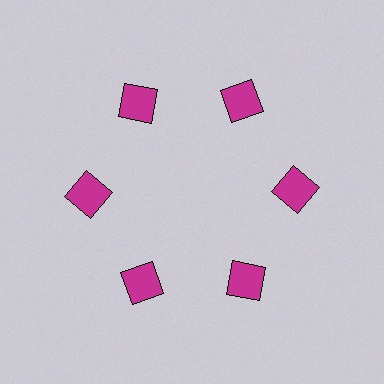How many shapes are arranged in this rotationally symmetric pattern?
There are 6 shapes, arranged in 6 groups of 1.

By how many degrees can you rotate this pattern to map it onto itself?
The pattern maps onto itself every 60 degrees of rotation.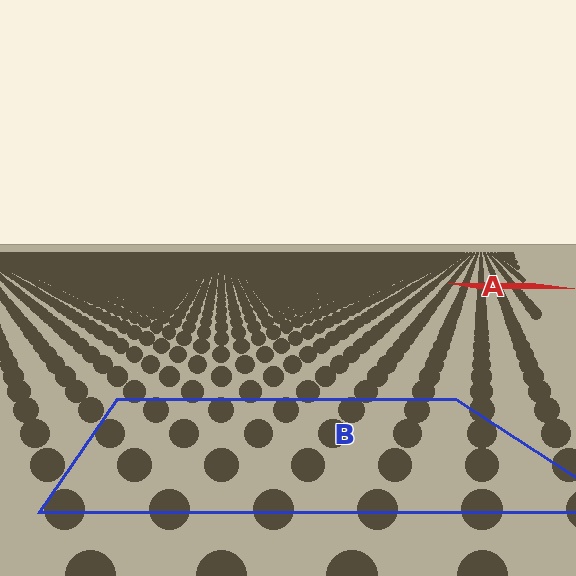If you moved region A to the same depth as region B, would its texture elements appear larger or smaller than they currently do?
They would appear larger. At a closer depth, the same texture elements are projected at a bigger on-screen size.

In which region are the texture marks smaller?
The texture marks are smaller in region A, because it is farther away.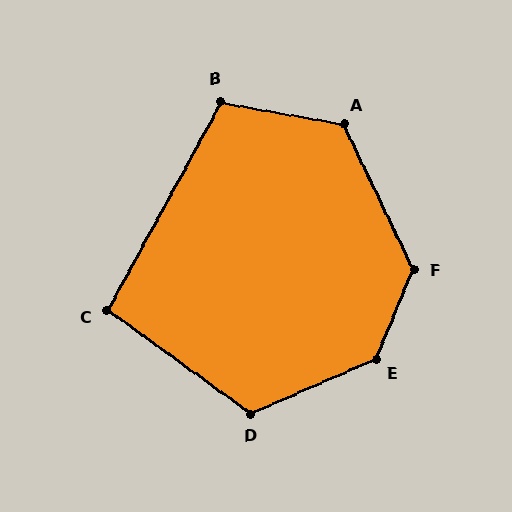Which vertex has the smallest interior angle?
C, at approximately 97 degrees.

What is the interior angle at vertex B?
Approximately 108 degrees (obtuse).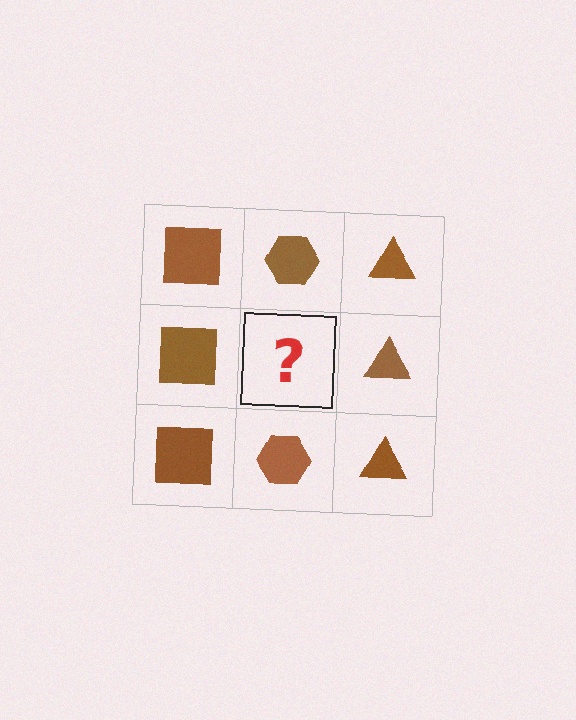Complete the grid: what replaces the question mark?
The question mark should be replaced with a brown hexagon.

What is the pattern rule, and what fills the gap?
The rule is that each column has a consistent shape. The gap should be filled with a brown hexagon.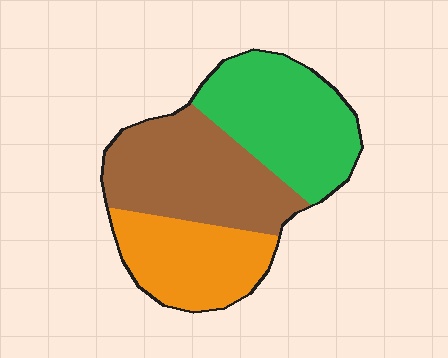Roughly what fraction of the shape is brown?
Brown takes up about three eighths (3/8) of the shape.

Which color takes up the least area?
Orange, at roughly 25%.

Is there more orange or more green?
Green.